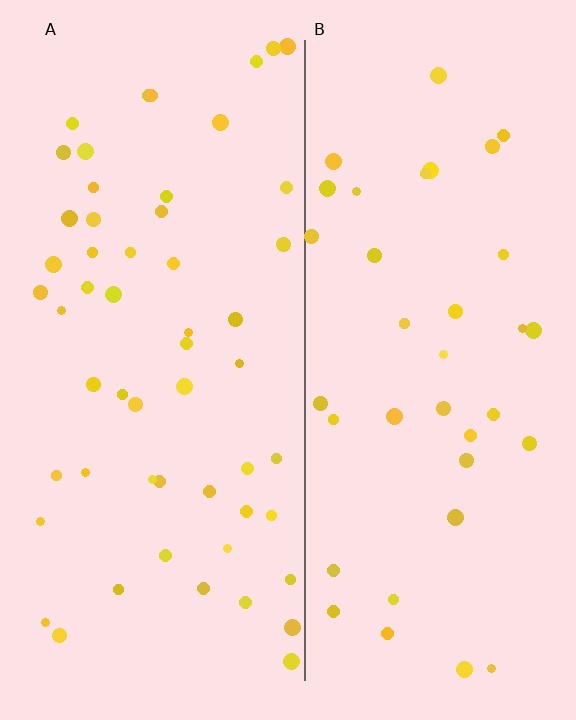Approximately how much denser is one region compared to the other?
Approximately 1.5× — region A over region B.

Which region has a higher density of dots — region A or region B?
A (the left).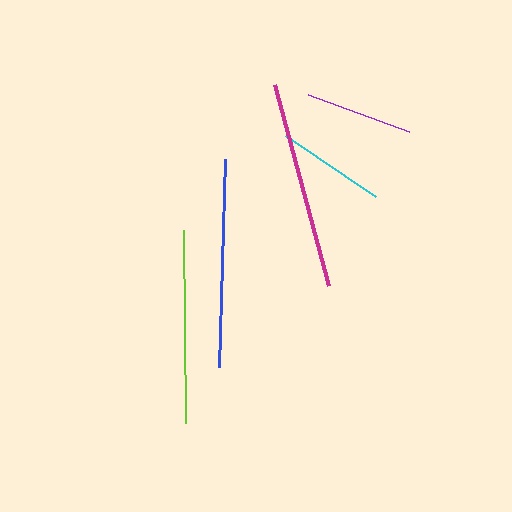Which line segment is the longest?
The magenta line is the longest at approximately 208 pixels.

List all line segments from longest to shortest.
From longest to shortest: magenta, blue, lime, cyan, purple.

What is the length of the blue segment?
The blue segment is approximately 208 pixels long.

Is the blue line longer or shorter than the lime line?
The blue line is longer than the lime line.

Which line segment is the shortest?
The purple line is the shortest at approximately 108 pixels.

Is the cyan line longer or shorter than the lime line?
The lime line is longer than the cyan line.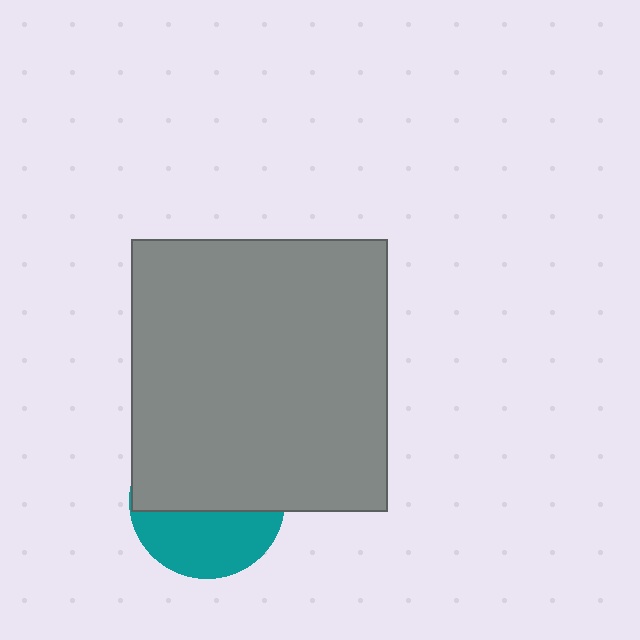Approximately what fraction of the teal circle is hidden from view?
Roughly 58% of the teal circle is hidden behind the gray rectangle.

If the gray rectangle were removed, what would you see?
You would see the complete teal circle.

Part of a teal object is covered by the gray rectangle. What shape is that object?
It is a circle.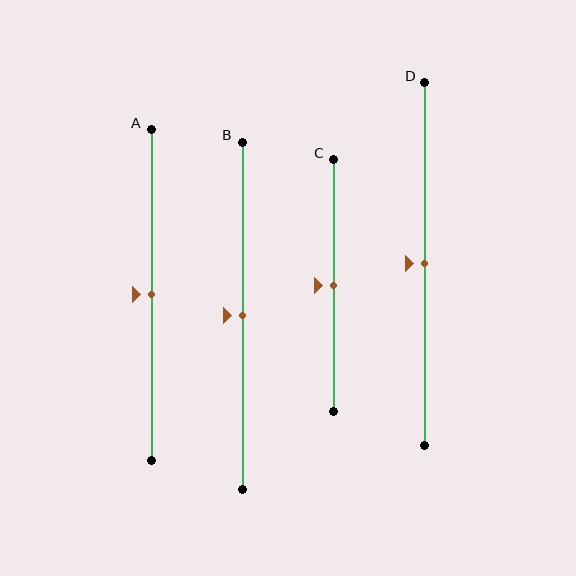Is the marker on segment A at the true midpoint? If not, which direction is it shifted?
Yes, the marker on segment A is at the true midpoint.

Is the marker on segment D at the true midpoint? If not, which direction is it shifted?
Yes, the marker on segment D is at the true midpoint.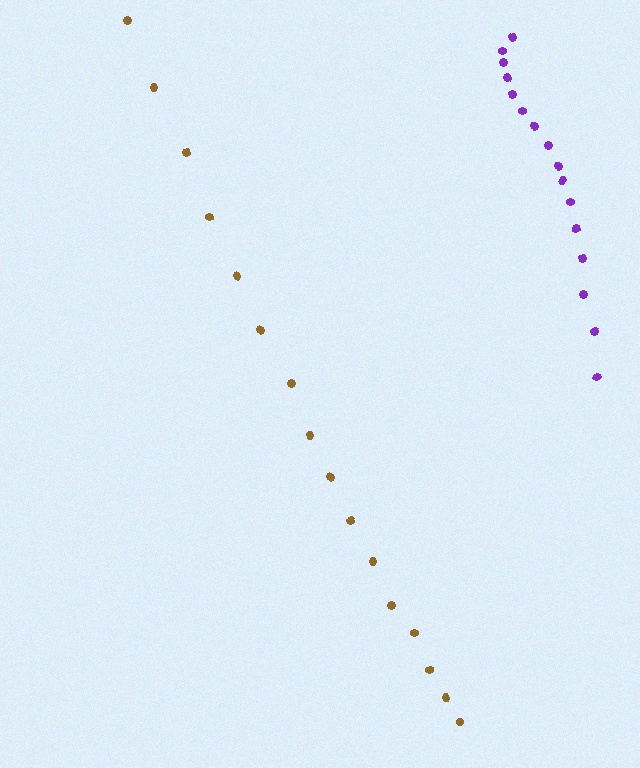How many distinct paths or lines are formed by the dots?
There are 2 distinct paths.